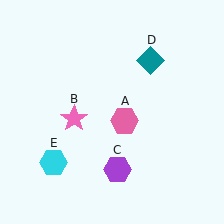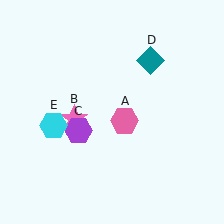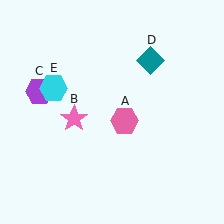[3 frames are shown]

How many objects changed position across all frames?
2 objects changed position: purple hexagon (object C), cyan hexagon (object E).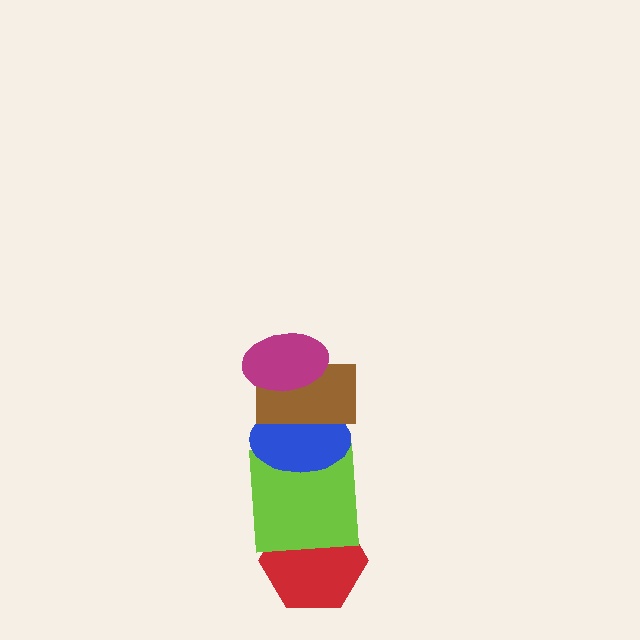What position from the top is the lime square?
The lime square is 4th from the top.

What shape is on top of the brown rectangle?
The magenta ellipse is on top of the brown rectangle.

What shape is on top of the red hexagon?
The lime square is on top of the red hexagon.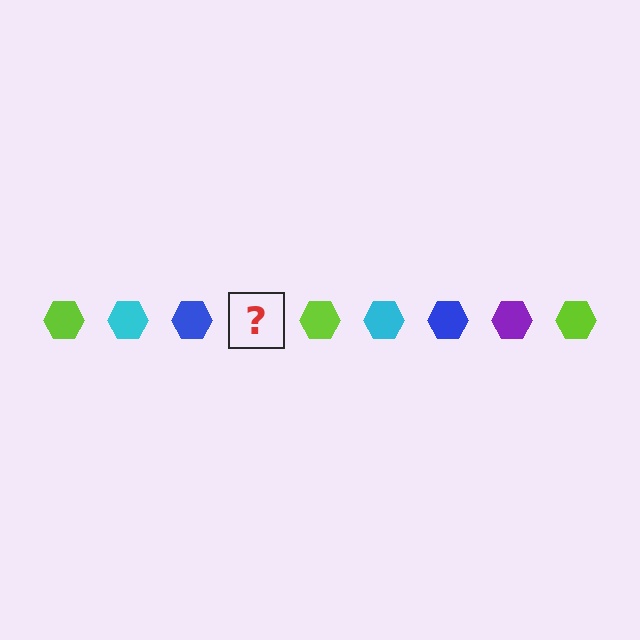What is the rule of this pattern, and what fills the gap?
The rule is that the pattern cycles through lime, cyan, blue, purple hexagons. The gap should be filled with a purple hexagon.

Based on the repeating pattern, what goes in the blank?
The blank should be a purple hexagon.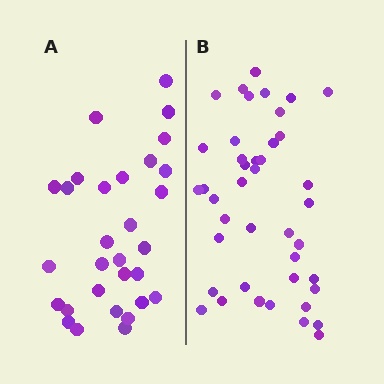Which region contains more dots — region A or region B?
Region B (the right region) has more dots.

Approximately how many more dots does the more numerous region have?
Region B has roughly 12 or so more dots than region A.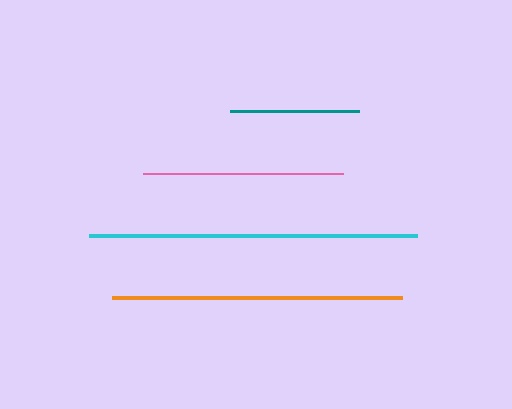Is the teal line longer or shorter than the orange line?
The orange line is longer than the teal line.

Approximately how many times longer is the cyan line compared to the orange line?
The cyan line is approximately 1.1 times the length of the orange line.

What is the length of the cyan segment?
The cyan segment is approximately 328 pixels long.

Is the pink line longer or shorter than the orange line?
The orange line is longer than the pink line.